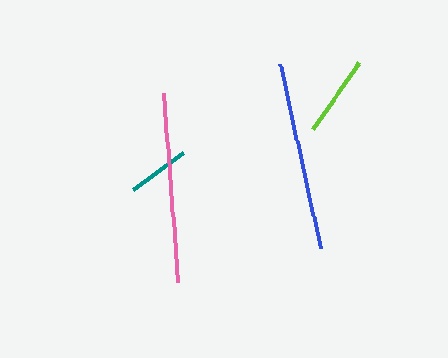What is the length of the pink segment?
The pink segment is approximately 190 pixels long.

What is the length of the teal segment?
The teal segment is approximately 62 pixels long.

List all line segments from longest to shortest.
From longest to shortest: pink, blue, lime, teal.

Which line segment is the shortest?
The teal line is the shortest at approximately 62 pixels.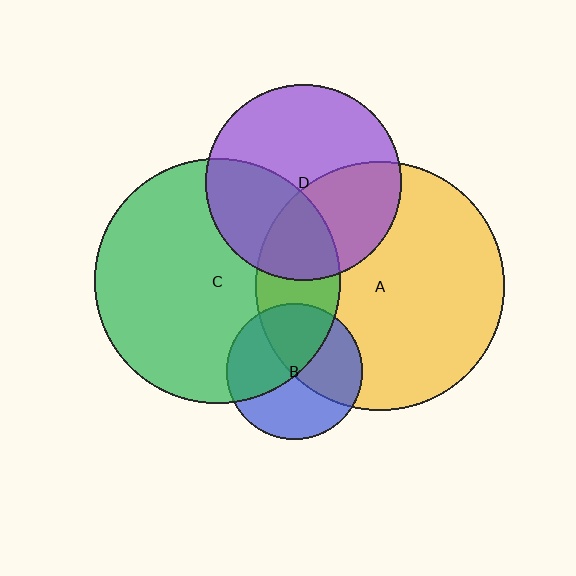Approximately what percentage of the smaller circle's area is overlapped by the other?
Approximately 50%.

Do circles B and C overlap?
Yes.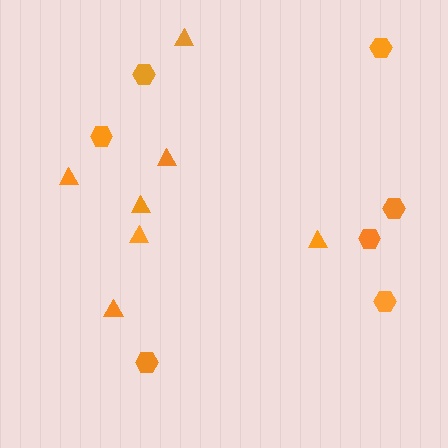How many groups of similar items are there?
There are 2 groups: one group of hexagons (7) and one group of triangles (7).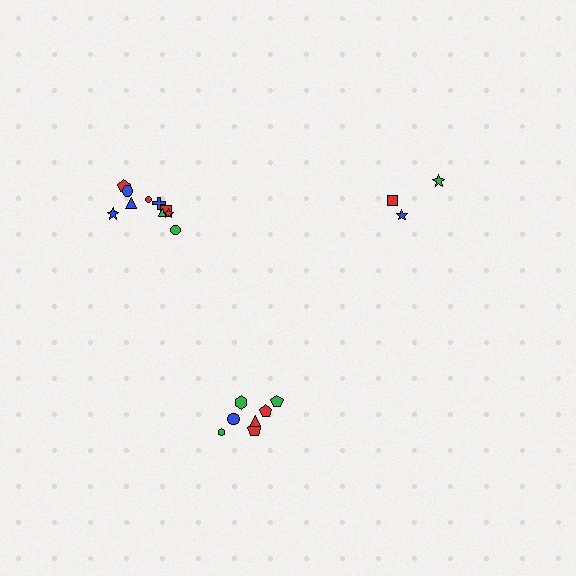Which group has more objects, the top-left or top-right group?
The top-left group.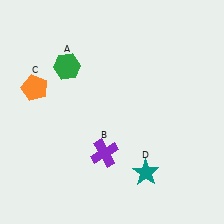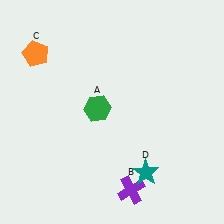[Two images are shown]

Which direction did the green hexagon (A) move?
The green hexagon (A) moved down.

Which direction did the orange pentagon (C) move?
The orange pentagon (C) moved up.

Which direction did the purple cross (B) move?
The purple cross (B) moved down.